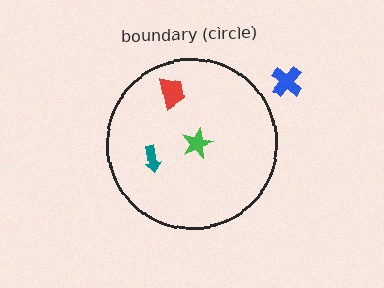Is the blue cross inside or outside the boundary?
Outside.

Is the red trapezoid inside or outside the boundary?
Inside.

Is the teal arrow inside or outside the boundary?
Inside.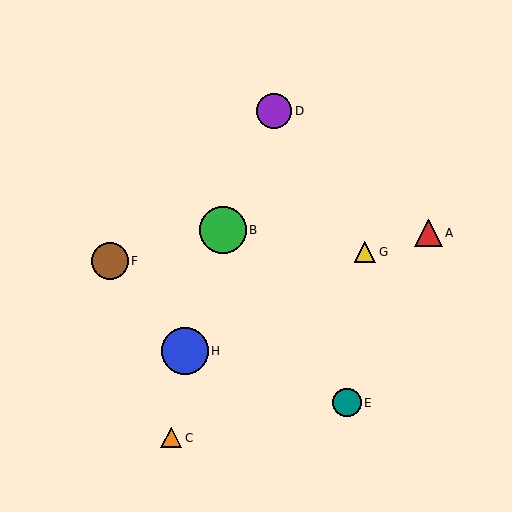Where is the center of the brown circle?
The center of the brown circle is at (110, 261).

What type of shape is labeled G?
Shape G is a yellow triangle.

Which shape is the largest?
The blue circle (labeled H) is the largest.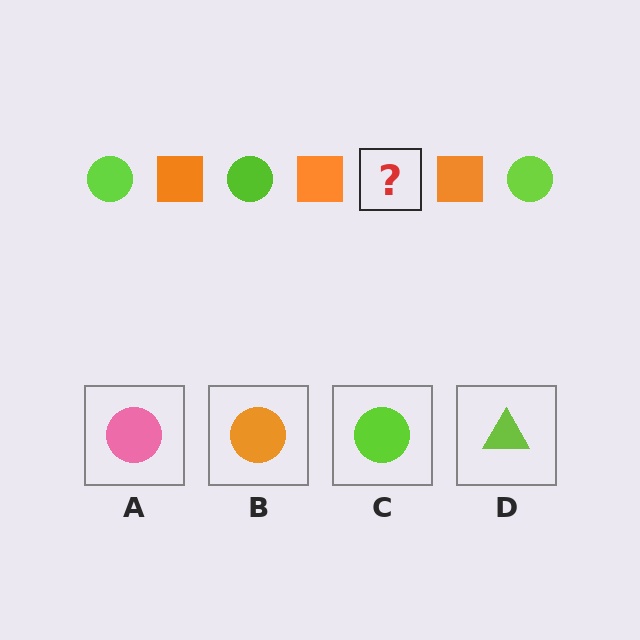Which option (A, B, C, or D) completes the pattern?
C.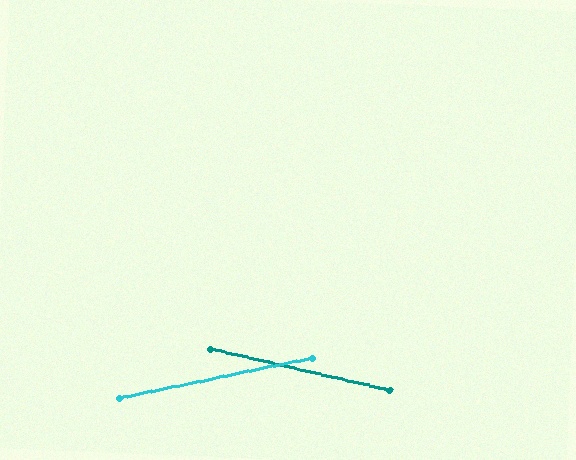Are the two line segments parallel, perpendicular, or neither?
Neither parallel nor perpendicular — they differ by about 25°.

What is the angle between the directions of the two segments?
Approximately 25 degrees.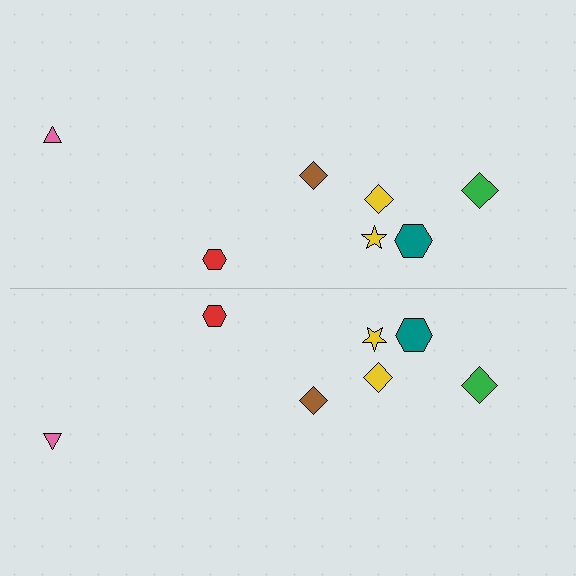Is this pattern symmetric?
Yes, this pattern has bilateral (reflection) symmetry.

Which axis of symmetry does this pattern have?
The pattern has a horizontal axis of symmetry running through the center of the image.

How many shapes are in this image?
There are 14 shapes in this image.